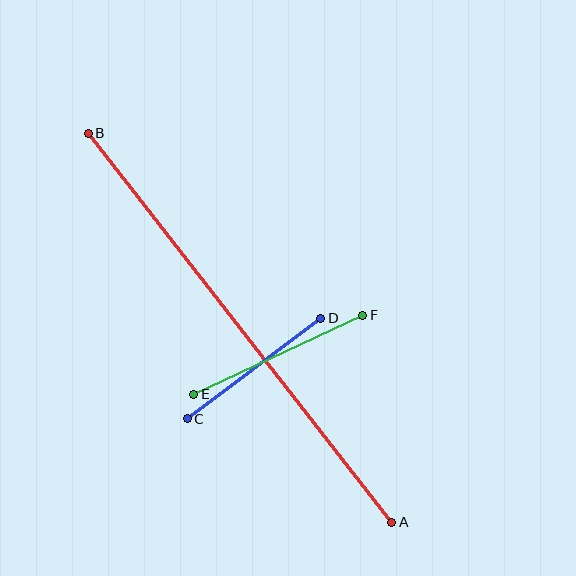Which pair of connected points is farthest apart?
Points A and B are farthest apart.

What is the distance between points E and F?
The distance is approximately 186 pixels.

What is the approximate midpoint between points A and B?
The midpoint is at approximately (240, 328) pixels.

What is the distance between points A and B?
The distance is approximately 493 pixels.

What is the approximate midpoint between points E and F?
The midpoint is at approximately (278, 355) pixels.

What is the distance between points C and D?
The distance is approximately 167 pixels.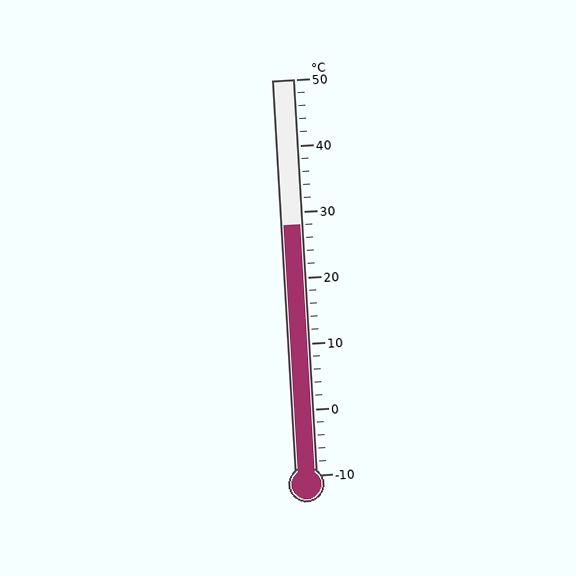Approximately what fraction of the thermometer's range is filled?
The thermometer is filled to approximately 65% of its range.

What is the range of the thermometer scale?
The thermometer scale ranges from -10°C to 50°C.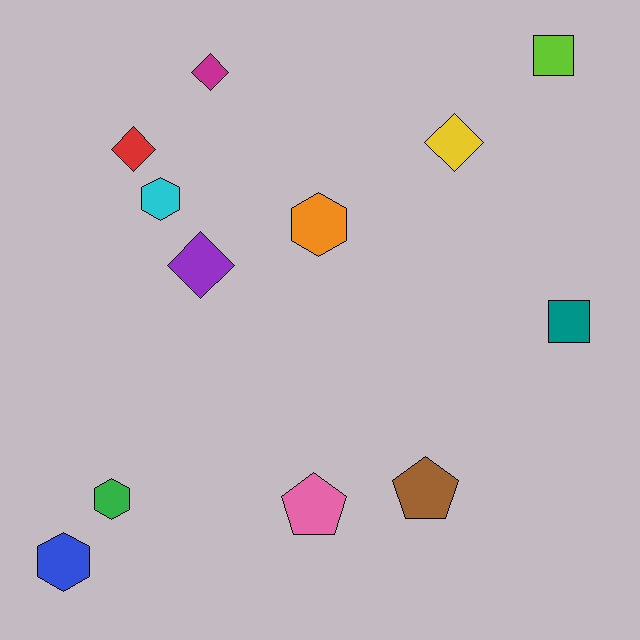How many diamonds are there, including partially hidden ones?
There are 4 diamonds.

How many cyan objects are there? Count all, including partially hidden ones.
There is 1 cyan object.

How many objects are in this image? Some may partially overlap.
There are 12 objects.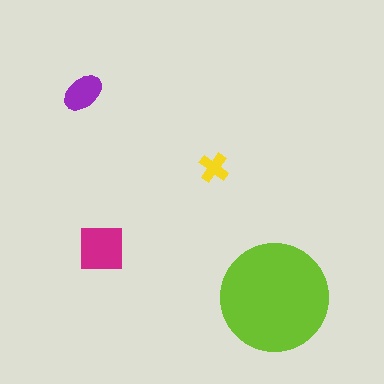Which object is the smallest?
The yellow cross.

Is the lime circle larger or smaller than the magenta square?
Larger.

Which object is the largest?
The lime circle.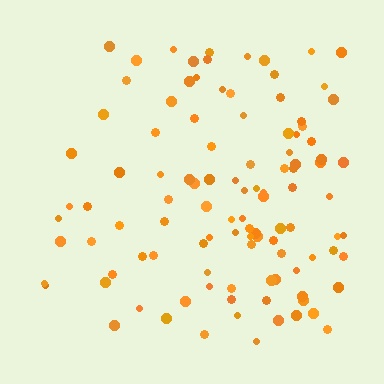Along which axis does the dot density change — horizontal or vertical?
Horizontal.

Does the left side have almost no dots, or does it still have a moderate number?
Still a moderate number, just noticeably fewer than the right.